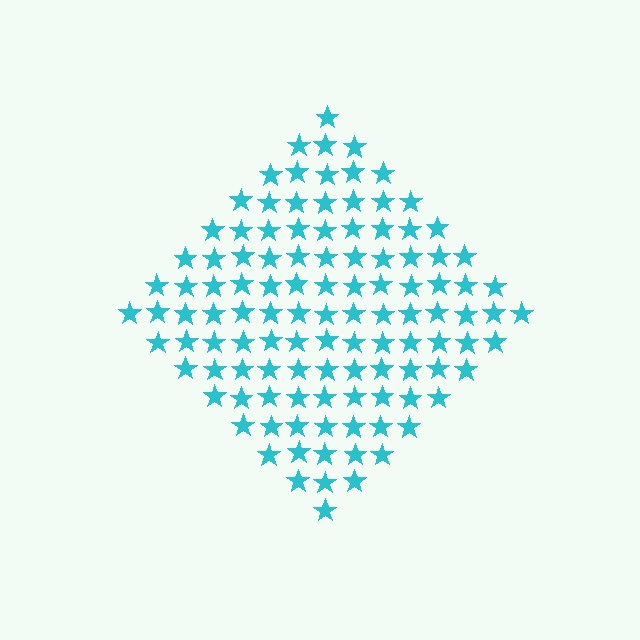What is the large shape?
The large shape is a diamond.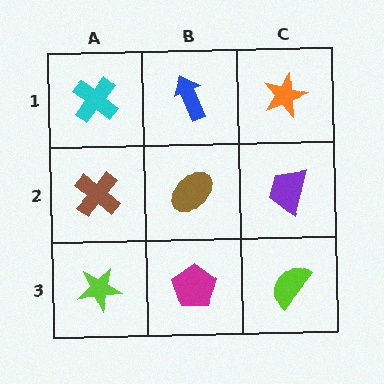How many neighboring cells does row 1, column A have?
2.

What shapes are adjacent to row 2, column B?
A blue arrow (row 1, column B), a magenta pentagon (row 3, column B), a brown cross (row 2, column A), a purple trapezoid (row 2, column C).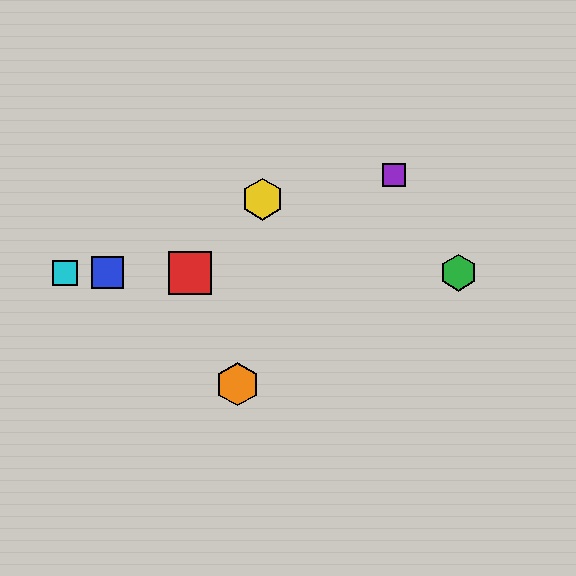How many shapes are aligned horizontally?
4 shapes (the red square, the blue square, the green hexagon, the cyan square) are aligned horizontally.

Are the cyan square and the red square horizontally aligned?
Yes, both are at y≈273.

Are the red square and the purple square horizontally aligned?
No, the red square is at y≈273 and the purple square is at y≈175.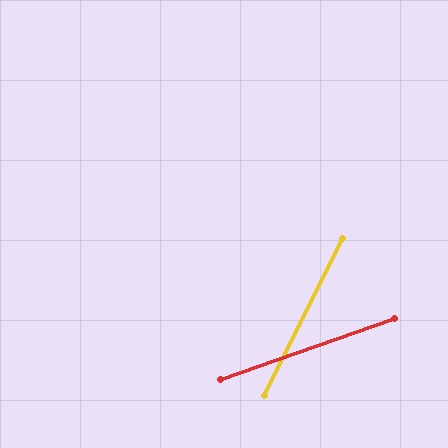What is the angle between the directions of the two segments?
Approximately 44 degrees.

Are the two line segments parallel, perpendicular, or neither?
Neither parallel nor perpendicular — they differ by about 44°.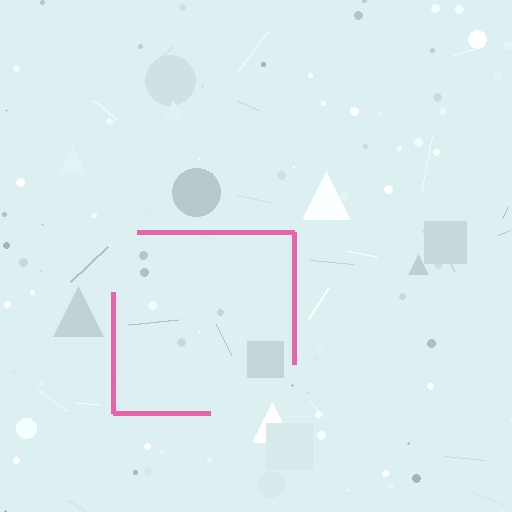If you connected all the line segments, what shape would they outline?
They would outline a square.